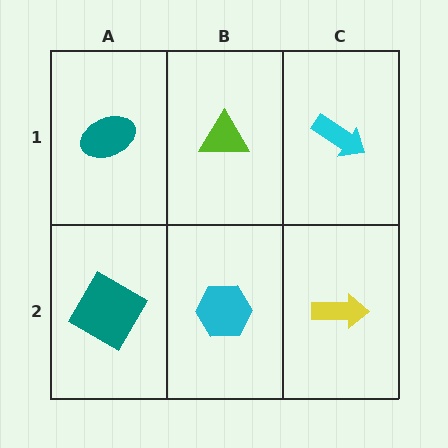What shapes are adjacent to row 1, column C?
A yellow arrow (row 2, column C), a lime triangle (row 1, column B).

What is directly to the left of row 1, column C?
A lime triangle.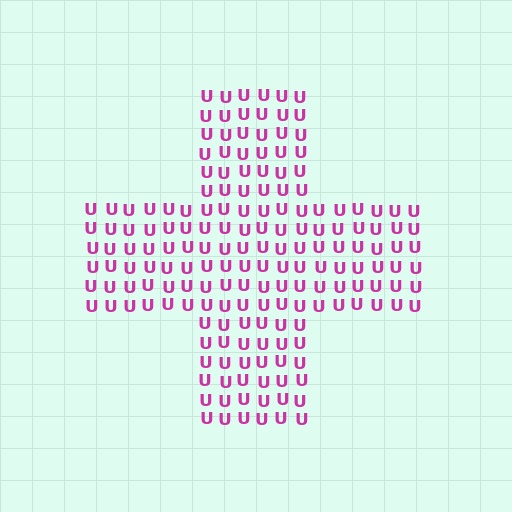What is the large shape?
The large shape is a cross.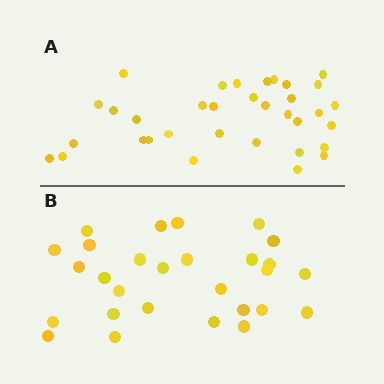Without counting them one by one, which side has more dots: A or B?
Region A (the top region) has more dots.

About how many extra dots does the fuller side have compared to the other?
Region A has about 6 more dots than region B.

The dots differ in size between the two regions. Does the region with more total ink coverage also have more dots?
No. Region B has more total ink coverage because its dots are larger, but region A actually contains more individual dots. Total area can be misleading — the number of items is what matters here.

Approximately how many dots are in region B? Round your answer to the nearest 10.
About 30 dots. (The exact count is 28, which rounds to 30.)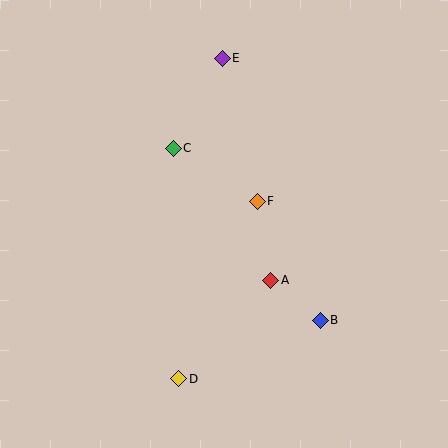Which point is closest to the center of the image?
Point F at (257, 201) is closest to the center.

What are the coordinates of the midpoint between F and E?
The midpoint between F and E is at (240, 130).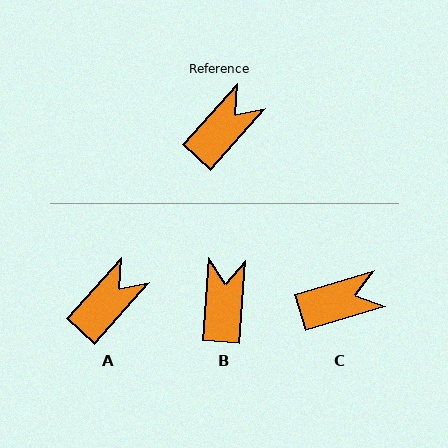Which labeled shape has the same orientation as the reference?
A.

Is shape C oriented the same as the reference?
No, it is off by about 31 degrees.